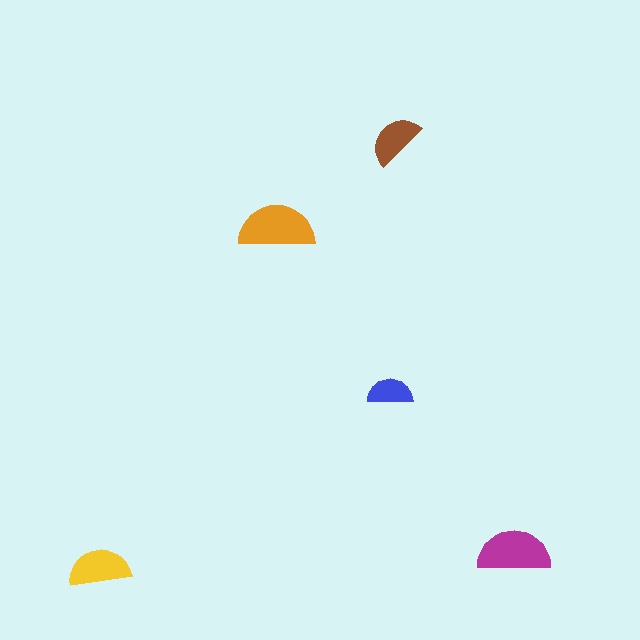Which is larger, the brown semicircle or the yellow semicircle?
The yellow one.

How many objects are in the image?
There are 5 objects in the image.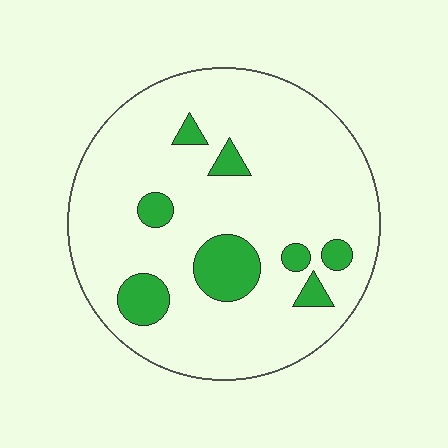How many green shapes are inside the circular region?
8.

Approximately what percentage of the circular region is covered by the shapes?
Approximately 15%.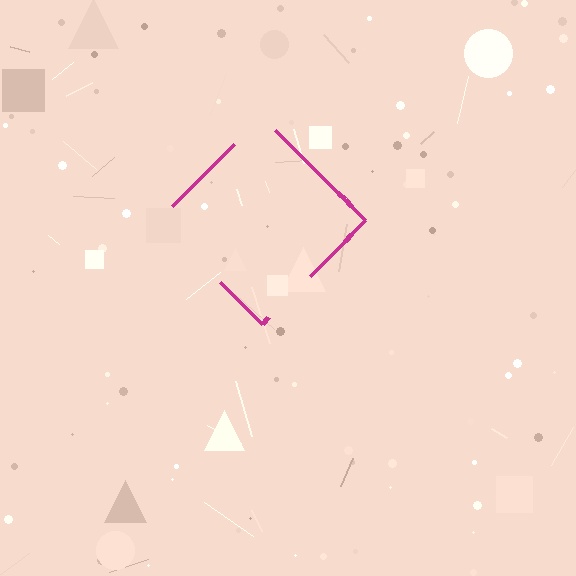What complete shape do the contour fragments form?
The contour fragments form a diamond.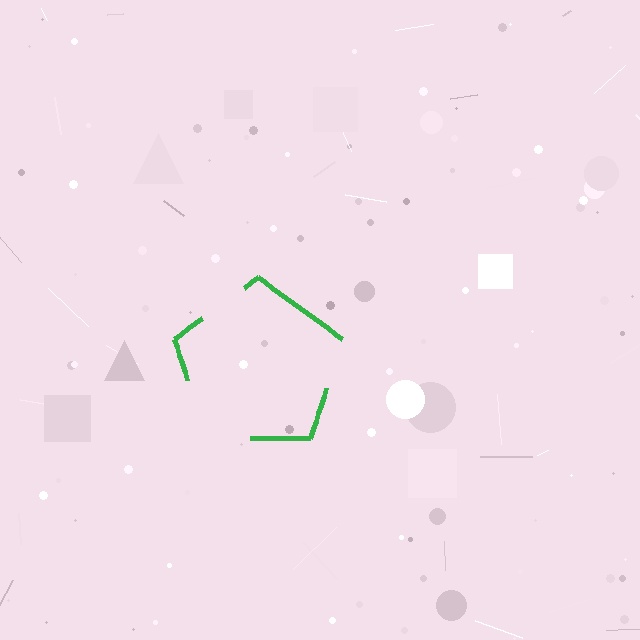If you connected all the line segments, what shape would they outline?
They would outline a pentagon.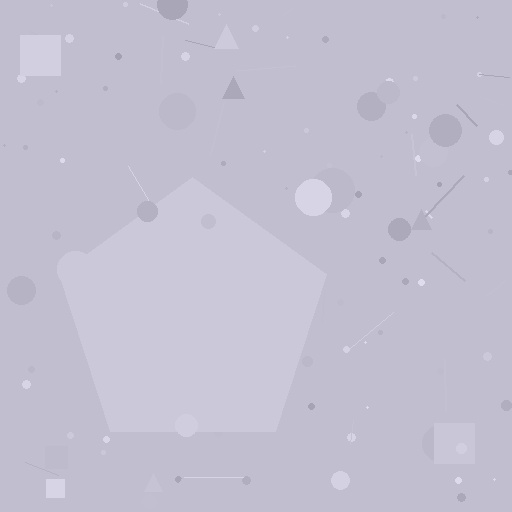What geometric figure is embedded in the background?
A pentagon is embedded in the background.